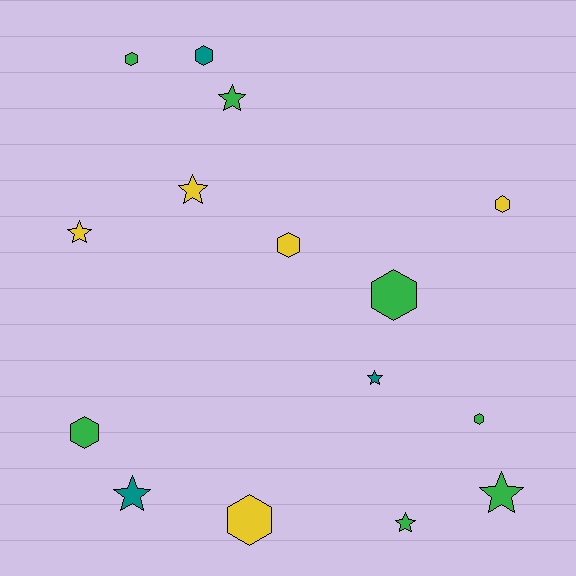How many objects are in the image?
There are 15 objects.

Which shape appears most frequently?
Hexagon, with 8 objects.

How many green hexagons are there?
There are 4 green hexagons.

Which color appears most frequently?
Green, with 7 objects.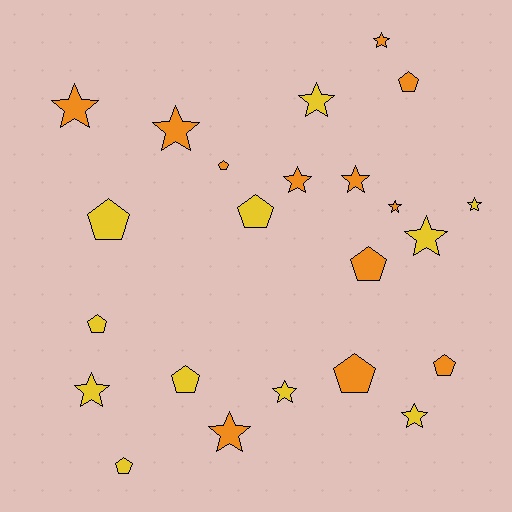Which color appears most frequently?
Orange, with 12 objects.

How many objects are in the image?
There are 23 objects.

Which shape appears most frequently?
Star, with 13 objects.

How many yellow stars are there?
There are 6 yellow stars.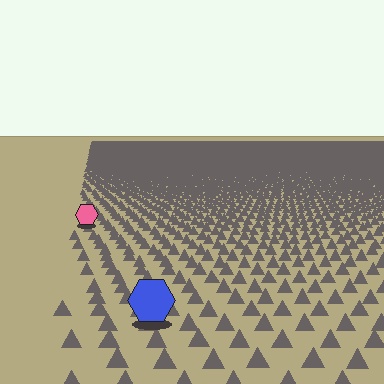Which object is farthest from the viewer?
The pink hexagon is farthest from the viewer. It appears smaller and the ground texture around it is denser.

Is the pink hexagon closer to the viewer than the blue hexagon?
No. The blue hexagon is closer — you can tell from the texture gradient: the ground texture is coarser near it.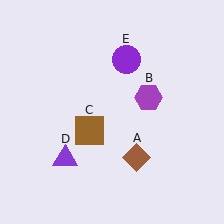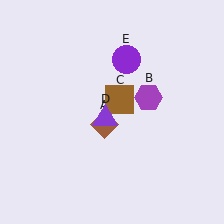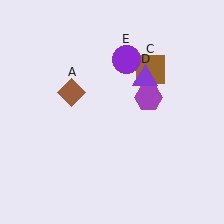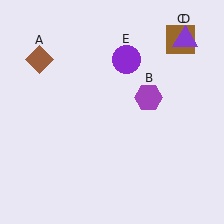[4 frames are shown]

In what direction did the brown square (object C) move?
The brown square (object C) moved up and to the right.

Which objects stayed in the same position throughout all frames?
Purple hexagon (object B) and purple circle (object E) remained stationary.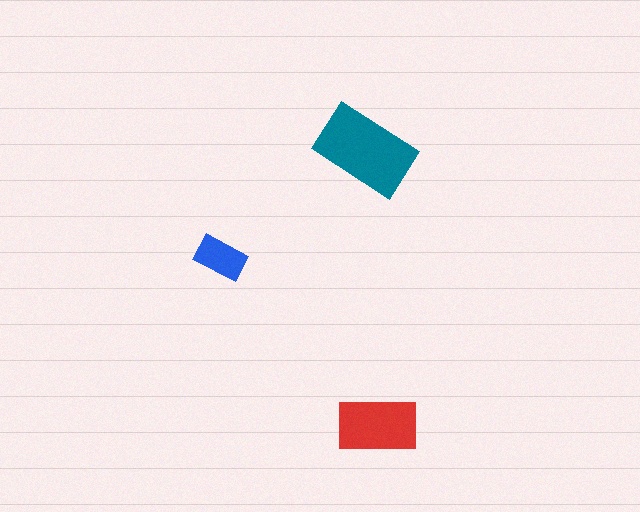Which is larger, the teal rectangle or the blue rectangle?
The teal one.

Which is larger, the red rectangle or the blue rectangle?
The red one.